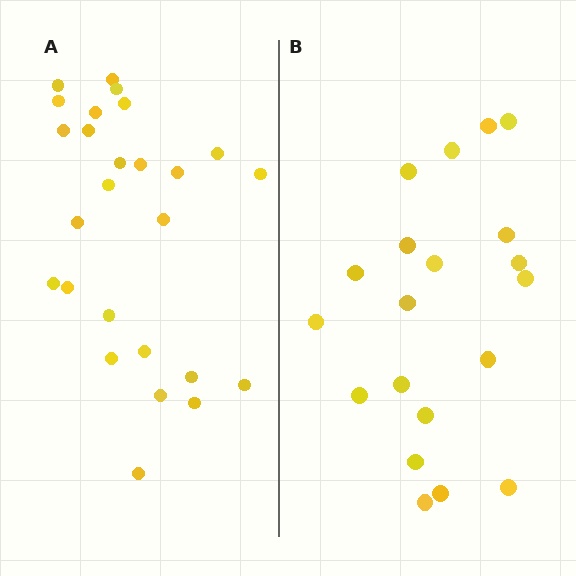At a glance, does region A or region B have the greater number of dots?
Region A (the left region) has more dots.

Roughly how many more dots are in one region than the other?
Region A has about 6 more dots than region B.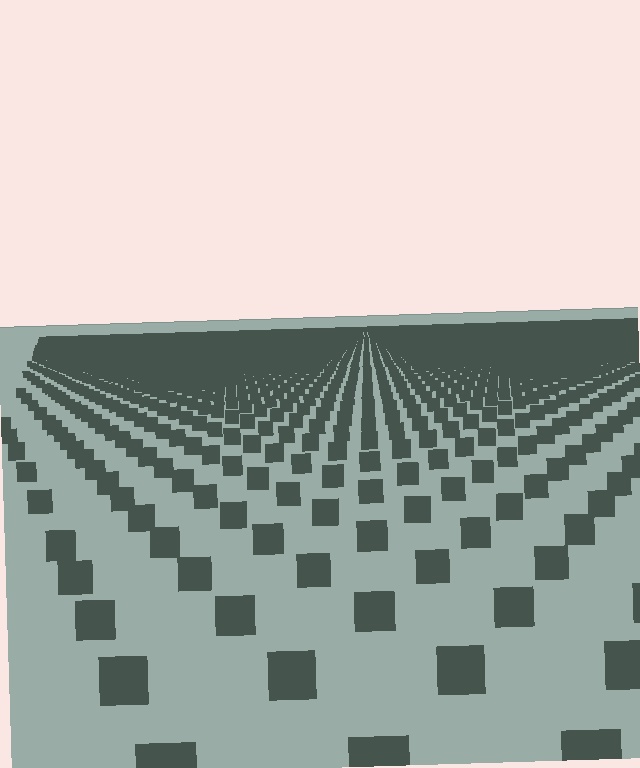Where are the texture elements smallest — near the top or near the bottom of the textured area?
Near the top.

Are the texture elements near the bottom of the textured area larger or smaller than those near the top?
Larger. Near the bottom, elements are closer to the viewer and appear at a bigger on-screen size.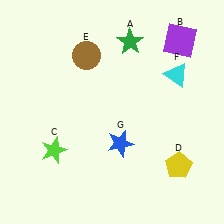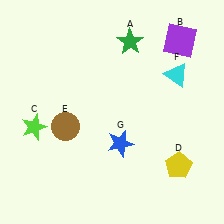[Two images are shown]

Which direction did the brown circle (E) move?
The brown circle (E) moved down.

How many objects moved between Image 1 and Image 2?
2 objects moved between the two images.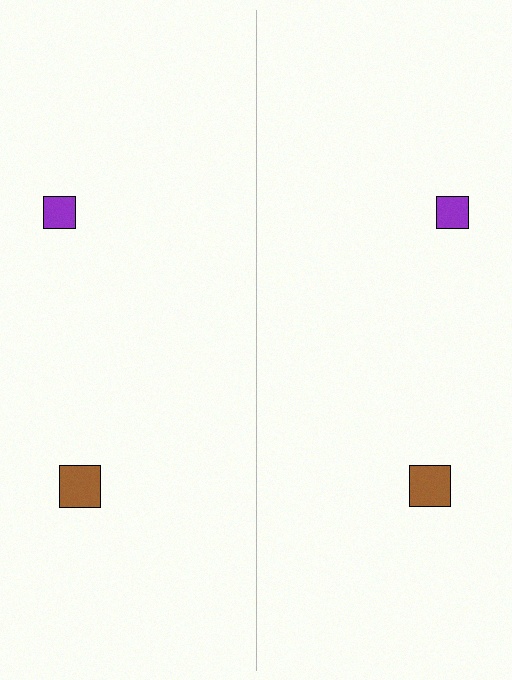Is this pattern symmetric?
Yes, this pattern has bilateral (reflection) symmetry.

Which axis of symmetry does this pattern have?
The pattern has a vertical axis of symmetry running through the center of the image.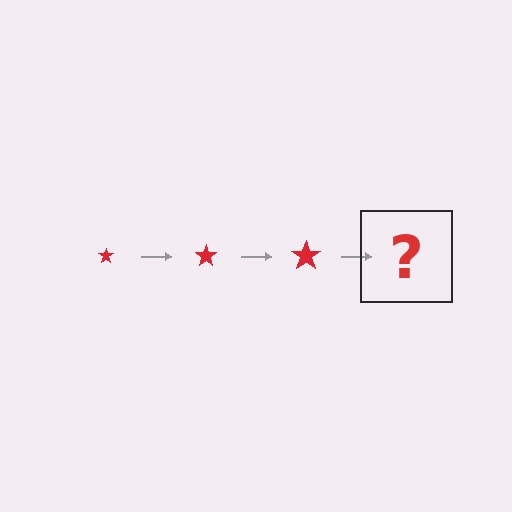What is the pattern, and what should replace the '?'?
The pattern is that the star gets progressively larger each step. The '?' should be a red star, larger than the previous one.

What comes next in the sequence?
The next element should be a red star, larger than the previous one.